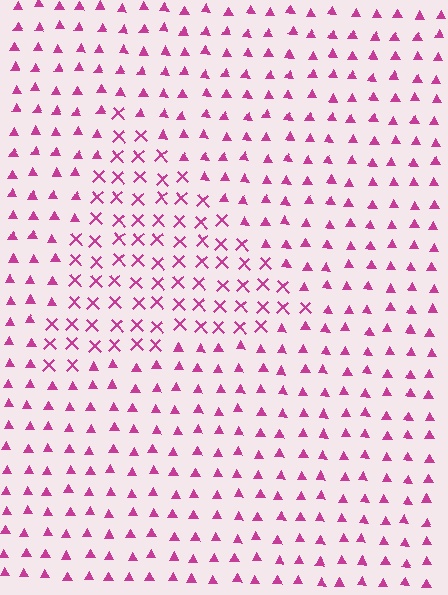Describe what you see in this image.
The image is filled with small magenta elements arranged in a uniform grid. A triangle-shaped region contains X marks, while the surrounding area contains triangles. The boundary is defined purely by the change in element shape.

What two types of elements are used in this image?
The image uses X marks inside the triangle region and triangles outside it.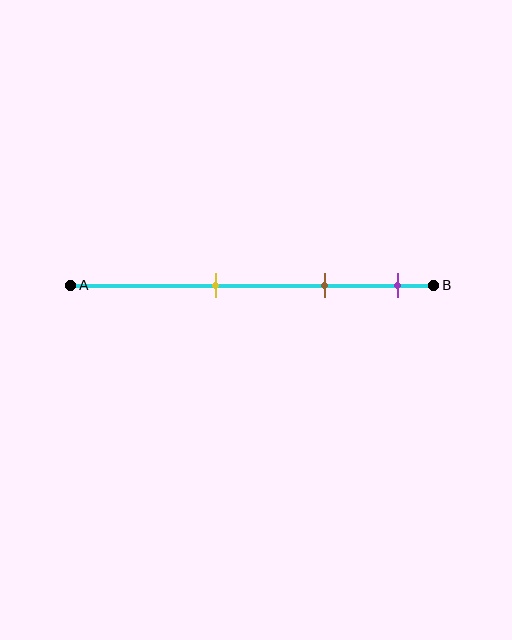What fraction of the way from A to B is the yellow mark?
The yellow mark is approximately 40% (0.4) of the way from A to B.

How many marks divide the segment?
There are 3 marks dividing the segment.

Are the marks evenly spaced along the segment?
Yes, the marks are approximately evenly spaced.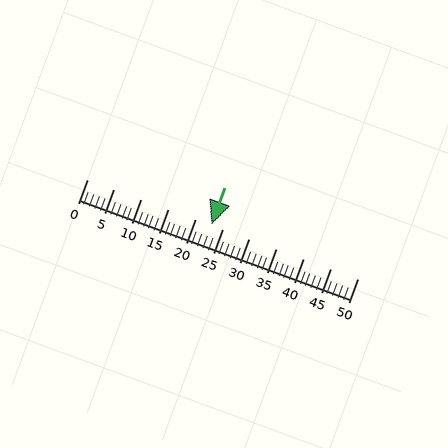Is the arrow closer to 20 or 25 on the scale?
The arrow is closer to 25.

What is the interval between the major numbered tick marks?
The major tick marks are spaced 5 units apart.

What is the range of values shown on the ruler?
The ruler shows values from 0 to 50.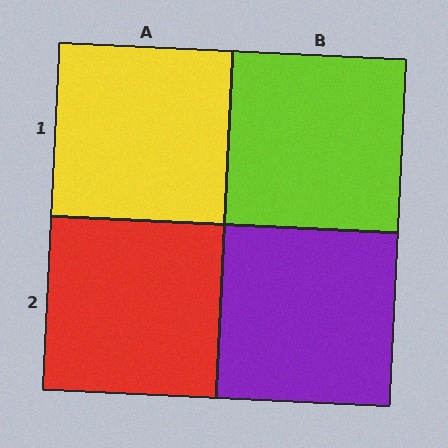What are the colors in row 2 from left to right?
Red, purple.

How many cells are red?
1 cell is red.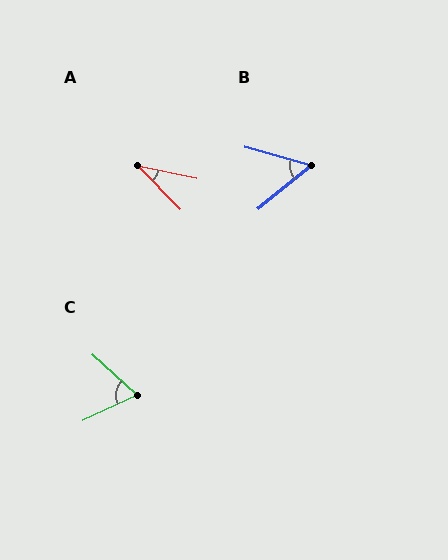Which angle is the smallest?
A, at approximately 34 degrees.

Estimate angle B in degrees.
Approximately 54 degrees.